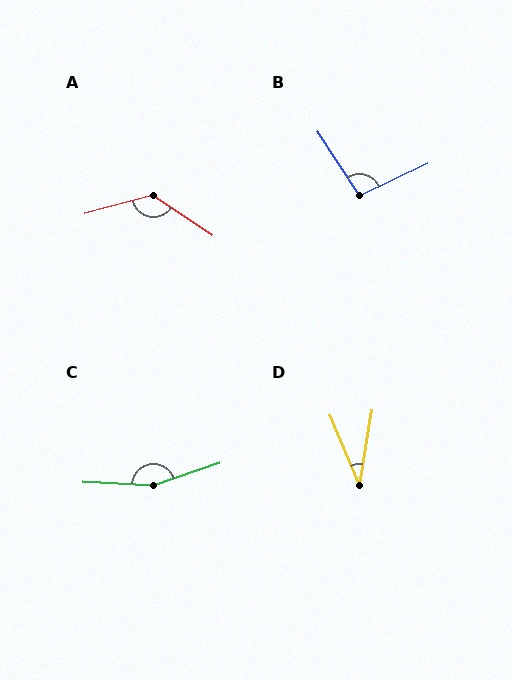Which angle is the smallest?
D, at approximately 32 degrees.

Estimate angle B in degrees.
Approximately 98 degrees.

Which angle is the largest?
C, at approximately 159 degrees.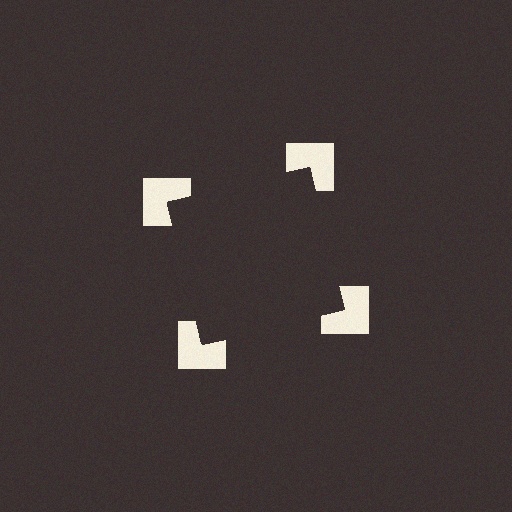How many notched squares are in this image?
There are 4 — one at each vertex of the illusory square.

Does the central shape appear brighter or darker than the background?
It typically appears slightly darker than the background, even though no actual brightness change is drawn.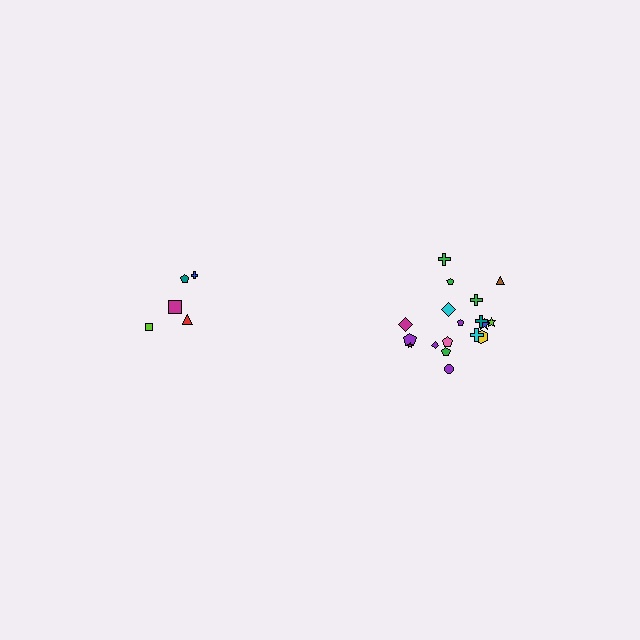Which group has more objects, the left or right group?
The right group.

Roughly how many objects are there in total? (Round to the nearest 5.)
Roughly 25 objects in total.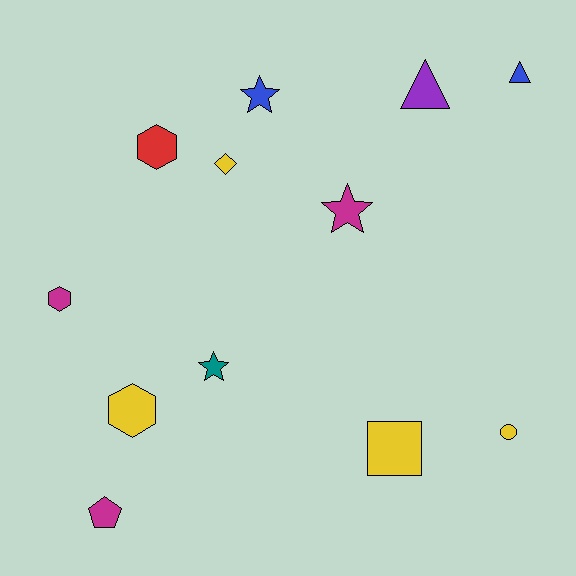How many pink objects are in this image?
There are no pink objects.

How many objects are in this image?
There are 12 objects.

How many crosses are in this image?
There are no crosses.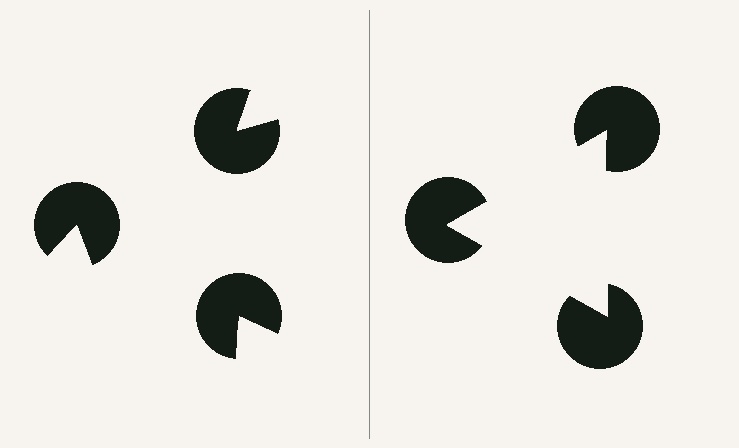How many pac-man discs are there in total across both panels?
6 — 3 on each side.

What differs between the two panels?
The pac-man discs are positioned identically on both sides; only the wedge orientations differ. On the right they align to a triangle; on the left they are misaligned.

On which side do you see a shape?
An illusory triangle appears on the right side. On the left side the wedge cuts are rotated, so no coherent shape forms.